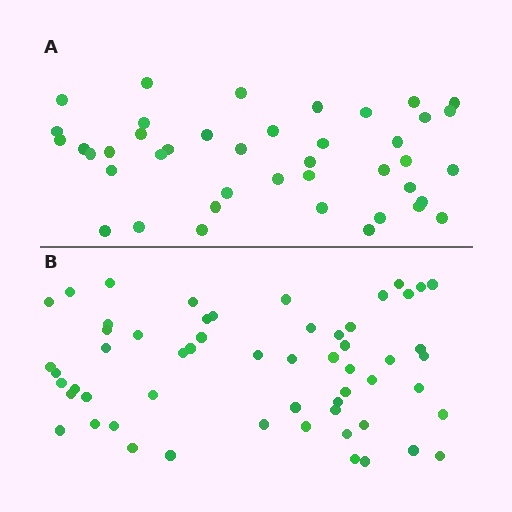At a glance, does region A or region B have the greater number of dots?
Region B (the bottom region) has more dots.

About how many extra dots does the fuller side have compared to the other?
Region B has approximately 15 more dots than region A.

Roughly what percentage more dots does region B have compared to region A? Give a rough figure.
About 35% more.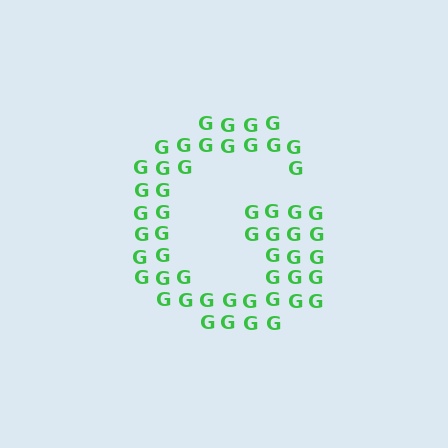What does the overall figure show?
The overall figure shows the letter G.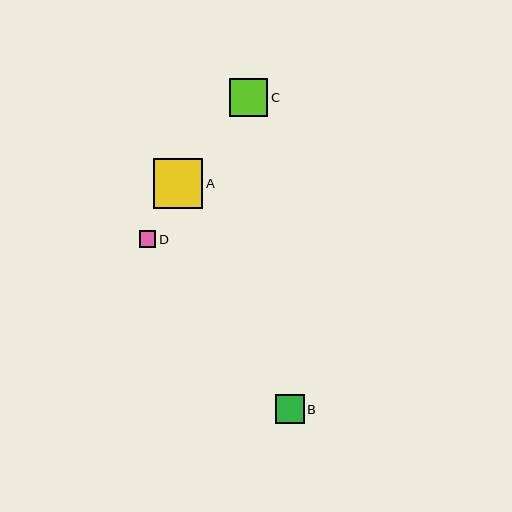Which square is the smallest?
Square D is the smallest with a size of approximately 17 pixels.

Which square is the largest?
Square A is the largest with a size of approximately 50 pixels.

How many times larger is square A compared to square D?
Square A is approximately 3.0 times the size of square D.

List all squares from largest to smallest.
From largest to smallest: A, C, B, D.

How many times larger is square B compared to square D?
Square B is approximately 1.7 times the size of square D.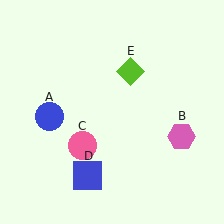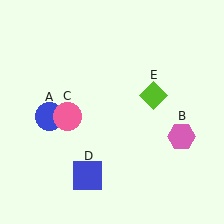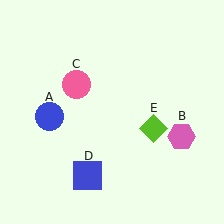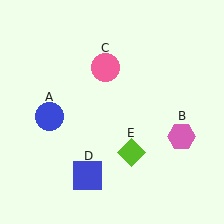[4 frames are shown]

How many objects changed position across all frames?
2 objects changed position: pink circle (object C), lime diamond (object E).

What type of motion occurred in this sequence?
The pink circle (object C), lime diamond (object E) rotated clockwise around the center of the scene.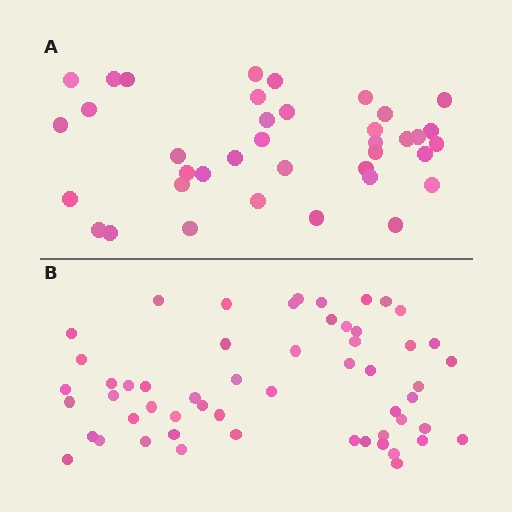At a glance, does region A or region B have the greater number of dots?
Region B (the bottom region) has more dots.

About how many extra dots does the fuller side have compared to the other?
Region B has approximately 15 more dots than region A.